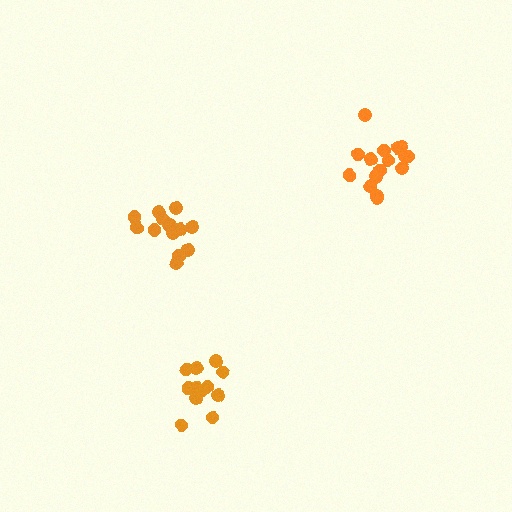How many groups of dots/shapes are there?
There are 3 groups.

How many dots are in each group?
Group 1: 13 dots, Group 2: 16 dots, Group 3: 13 dots (42 total).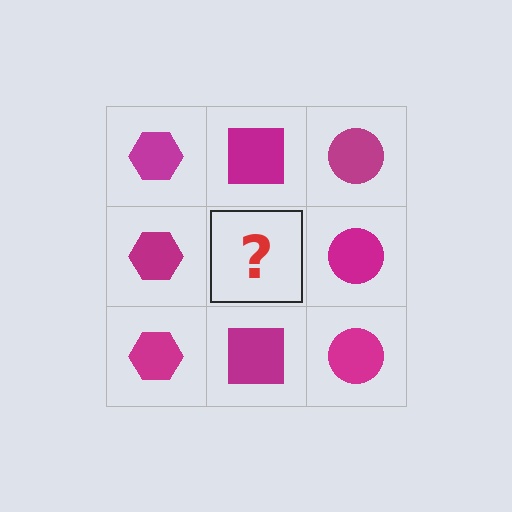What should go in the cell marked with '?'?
The missing cell should contain a magenta square.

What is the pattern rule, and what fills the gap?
The rule is that each column has a consistent shape. The gap should be filled with a magenta square.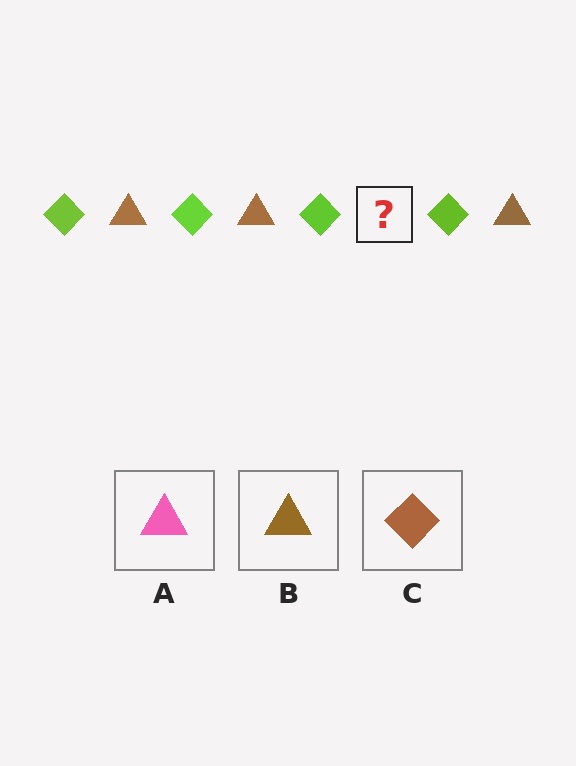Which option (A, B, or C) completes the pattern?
B.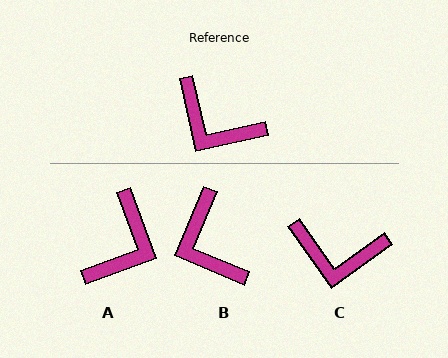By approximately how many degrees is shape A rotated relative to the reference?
Approximately 98 degrees counter-clockwise.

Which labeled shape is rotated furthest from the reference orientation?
A, about 98 degrees away.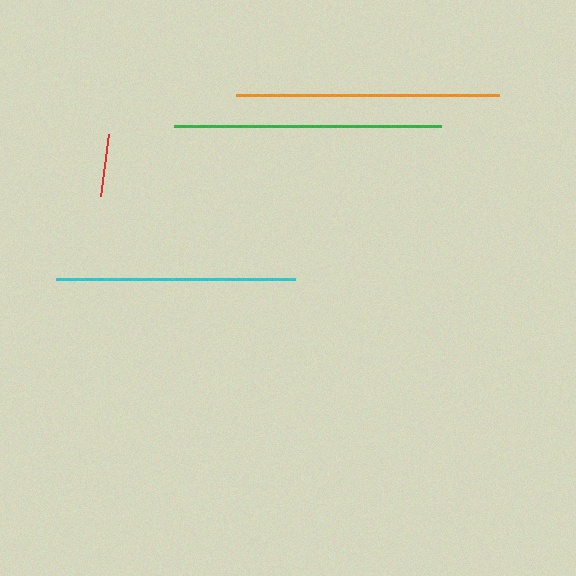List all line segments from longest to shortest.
From longest to shortest: green, orange, cyan, red.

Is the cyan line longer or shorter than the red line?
The cyan line is longer than the red line.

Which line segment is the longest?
The green line is the longest at approximately 266 pixels.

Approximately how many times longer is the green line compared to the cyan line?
The green line is approximately 1.1 times the length of the cyan line.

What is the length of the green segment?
The green segment is approximately 266 pixels long.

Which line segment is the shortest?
The red line is the shortest at approximately 63 pixels.